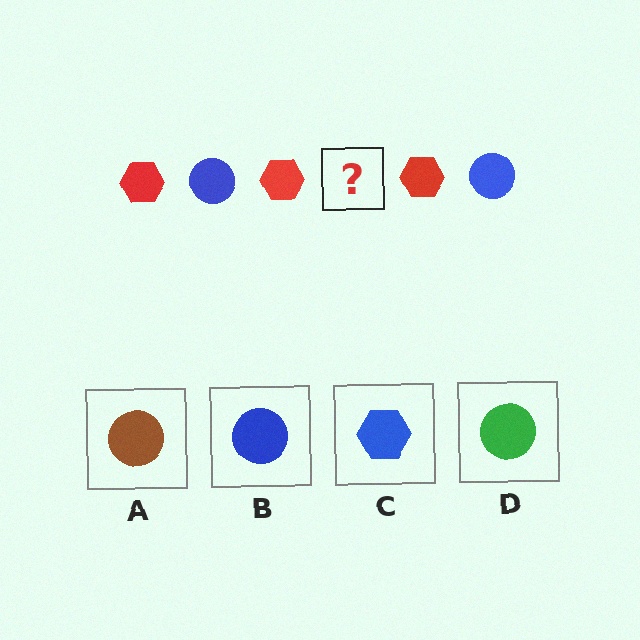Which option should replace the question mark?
Option B.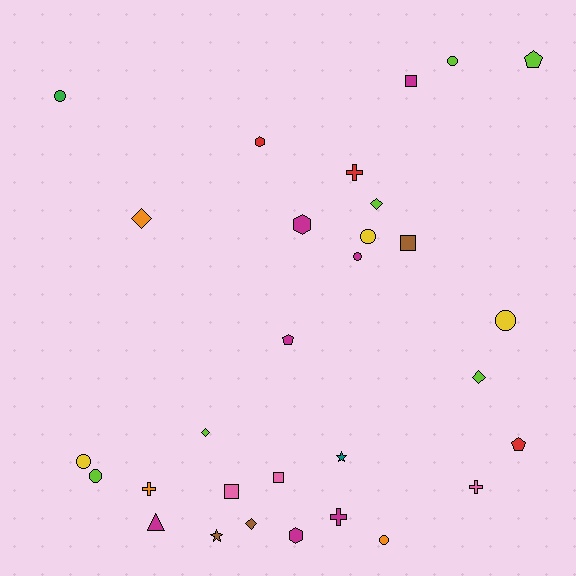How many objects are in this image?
There are 30 objects.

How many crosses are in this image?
There are 4 crosses.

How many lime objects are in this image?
There are 6 lime objects.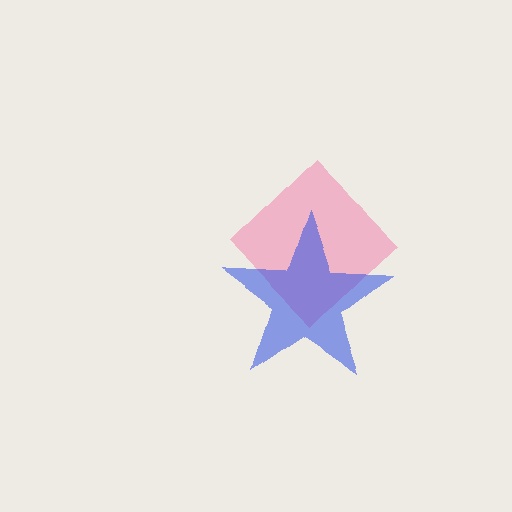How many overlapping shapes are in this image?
There are 2 overlapping shapes in the image.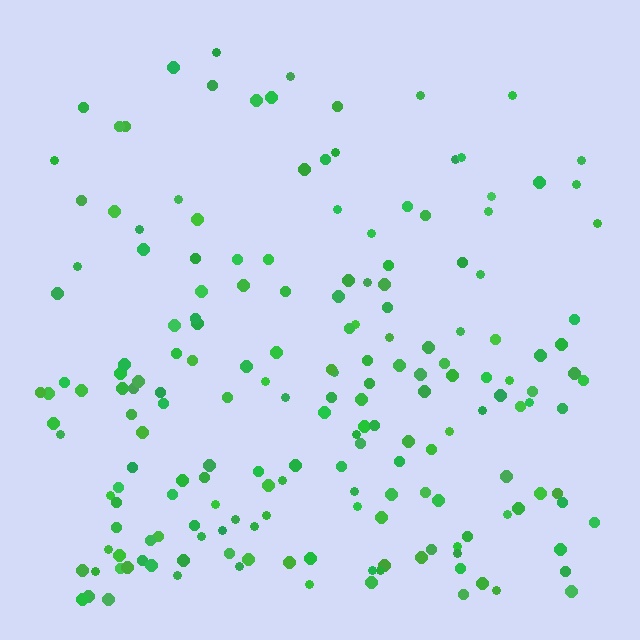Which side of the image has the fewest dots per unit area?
The top.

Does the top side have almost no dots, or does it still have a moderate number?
Still a moderate number, just noticeably fewer than the bottom.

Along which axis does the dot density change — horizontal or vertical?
Vertical.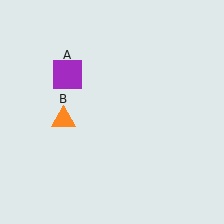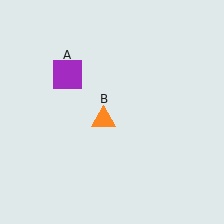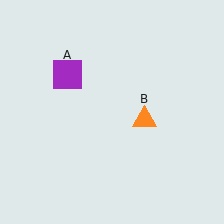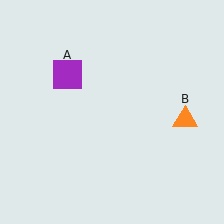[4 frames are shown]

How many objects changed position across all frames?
1 object changed position: orange triangle (object B).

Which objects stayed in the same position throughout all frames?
Purple square (object A) remained stationary.